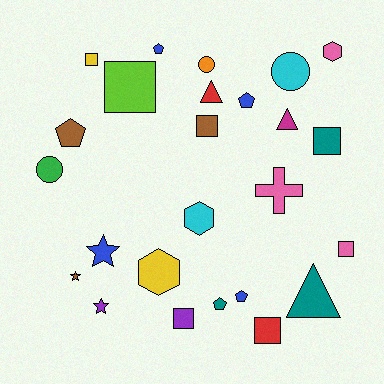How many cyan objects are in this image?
There are 2 cyan objects.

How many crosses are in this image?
There is 1 cross.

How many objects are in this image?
There are 25 objects.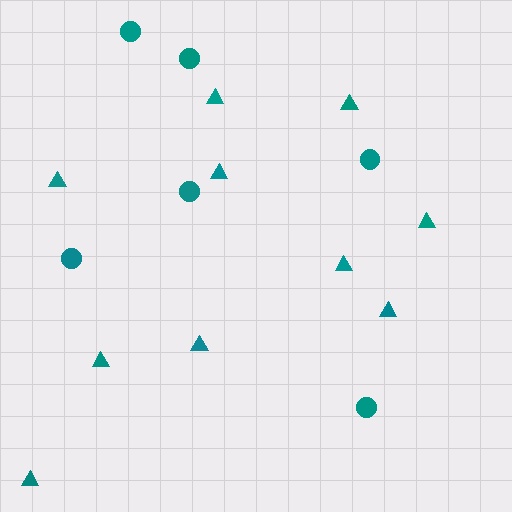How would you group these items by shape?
There are 2 groups: one group of triangles (10) and one group of circles (6).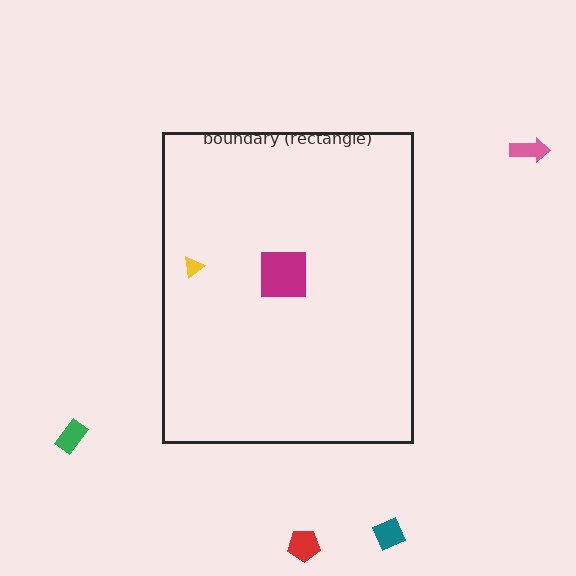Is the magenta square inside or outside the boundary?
Inside.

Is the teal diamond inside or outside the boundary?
Outside.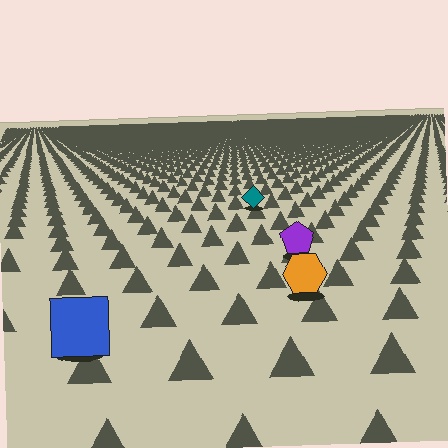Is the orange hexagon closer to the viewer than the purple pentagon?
Yes. The orange hexagon is closer — you can tell from the texture gradient: the ground texture is coarser near it.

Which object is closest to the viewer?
The blue square is closest. The texture marks near it are larger and more spread out.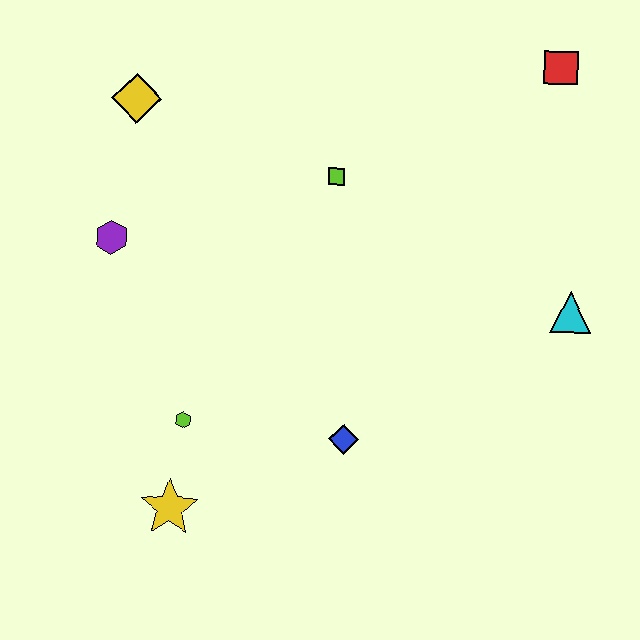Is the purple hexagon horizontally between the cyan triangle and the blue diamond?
No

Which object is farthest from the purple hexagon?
The red square is farthest from the purple hexagon.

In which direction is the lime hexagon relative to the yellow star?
The lime hexagon is above the yellow star.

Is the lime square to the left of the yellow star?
No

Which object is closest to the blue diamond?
The lime hexagon is closest to the blue diamond.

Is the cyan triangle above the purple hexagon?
No